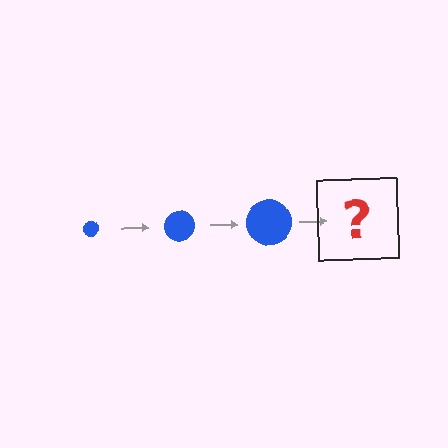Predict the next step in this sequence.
The next step is a blue circle, larger than the previous one.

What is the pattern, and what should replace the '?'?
The pattern is that the circle gets progressively larger each step. The '?' should be a blue circle, larger than the previous one.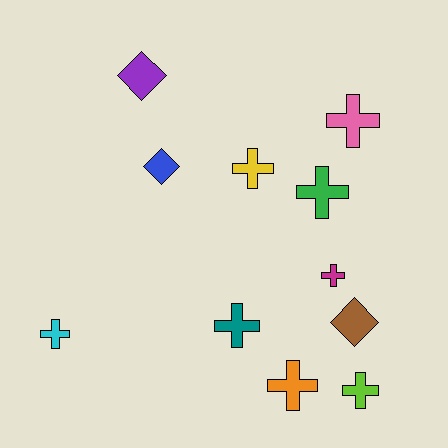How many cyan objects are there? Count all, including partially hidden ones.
There is 1 cyan object.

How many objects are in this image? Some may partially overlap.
There are 11 objects.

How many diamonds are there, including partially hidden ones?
There are 3 diamonds.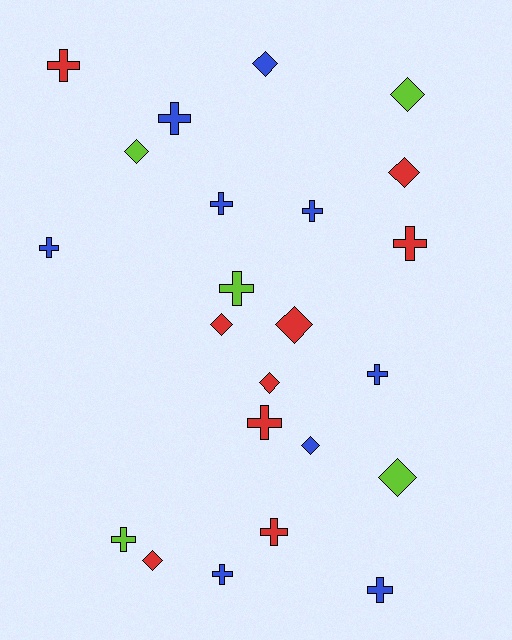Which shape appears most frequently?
Cross, with 13 objects.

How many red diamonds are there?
There are 5 red diamonds.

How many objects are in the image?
There are 23 objects.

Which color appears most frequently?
Blue, with 9 objects.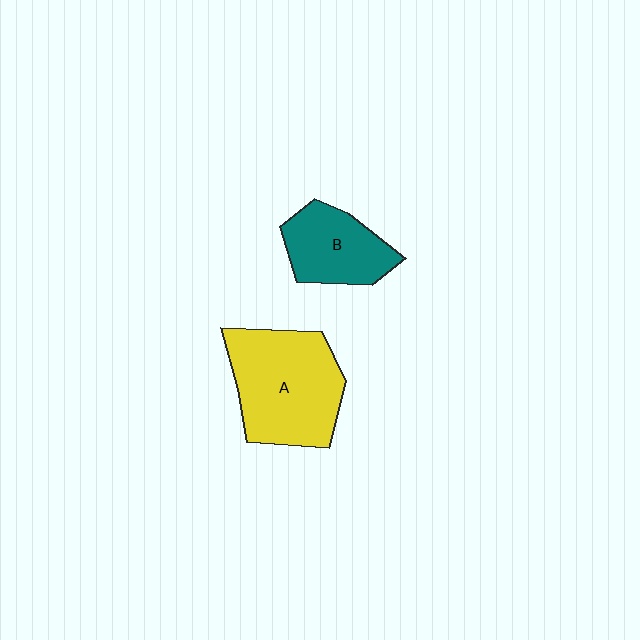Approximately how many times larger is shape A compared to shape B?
Approximately 1.7 times.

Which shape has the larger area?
Shape A (yellow).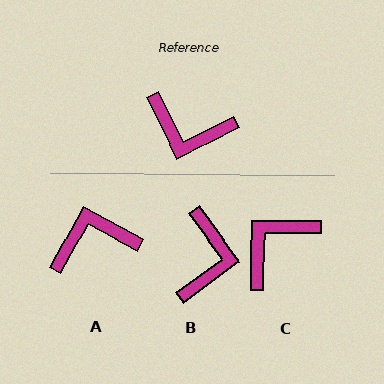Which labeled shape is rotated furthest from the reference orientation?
A, about 146 degrees away.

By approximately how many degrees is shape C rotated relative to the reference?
Approximately 117 degrees clockwise.